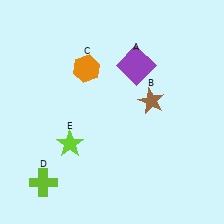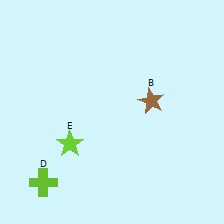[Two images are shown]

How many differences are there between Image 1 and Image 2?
There are 2 differences between the two images.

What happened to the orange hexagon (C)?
The orange hexagon (C) was removed in Image 2. It was in the top-left area of Image 1.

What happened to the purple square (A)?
The purple square (A) was removed in Image 2. It was in the top-right area of Image 1.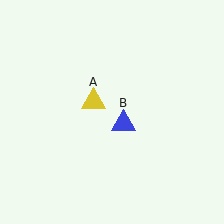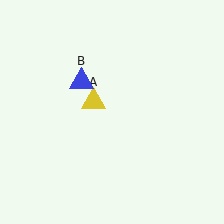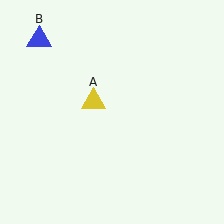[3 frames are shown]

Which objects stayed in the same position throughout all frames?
Yellow triangle (object A) remained stationary.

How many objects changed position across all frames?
1 object changed position: blue triangle (object B).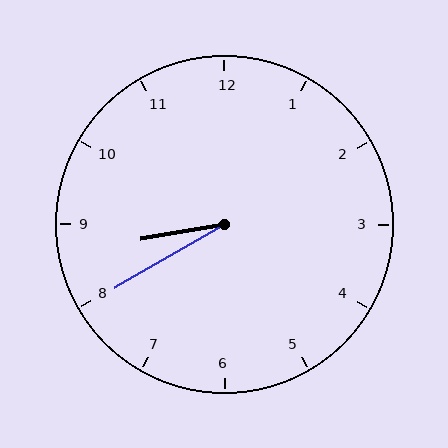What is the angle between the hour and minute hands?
Approximately 20 degrees.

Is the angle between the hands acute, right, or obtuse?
It is acute.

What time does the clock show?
8:40.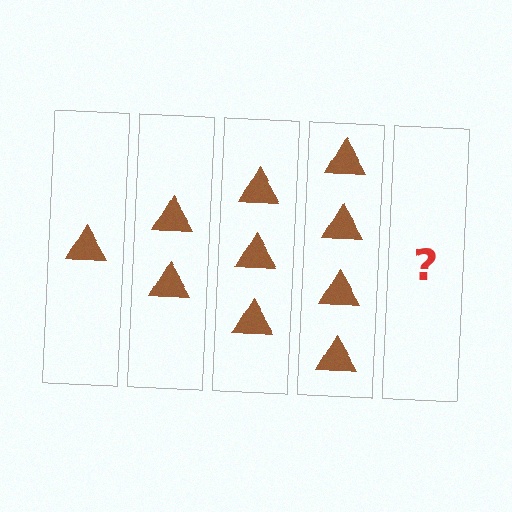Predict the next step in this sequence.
The next step is 5 triangles.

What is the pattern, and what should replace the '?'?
The pattern is that each step adds one more triangle. The '?' should be 5 triangles.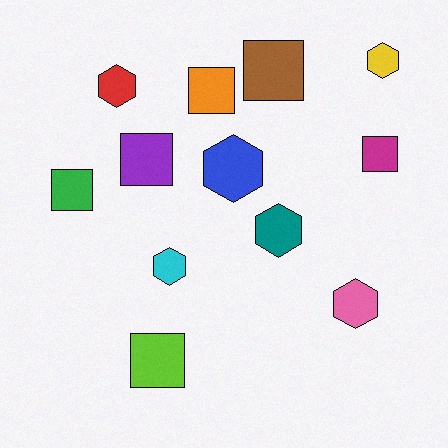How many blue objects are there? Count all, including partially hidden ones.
There is 1 blue object.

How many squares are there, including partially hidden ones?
There are 6 squares.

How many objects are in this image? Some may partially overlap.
There are 12 objects.